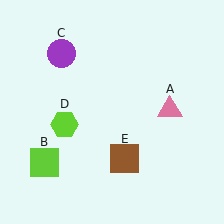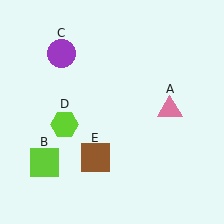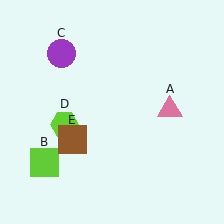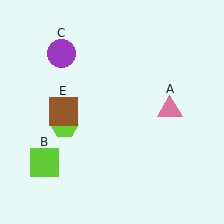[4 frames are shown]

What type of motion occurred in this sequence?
The brown square (object E) rotated clockwise around the center of the scene.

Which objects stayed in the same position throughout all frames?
Pink triangle (object A) and lime square (object B) and purple circle (object C) and lime hexagon (object D) remained stationary.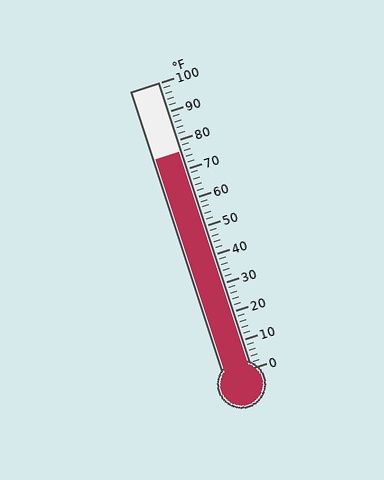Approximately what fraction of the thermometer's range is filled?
The thermometer is filled to approximately 75% of its range.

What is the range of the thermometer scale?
The thermometer scale ranges from 0°F to 100°F.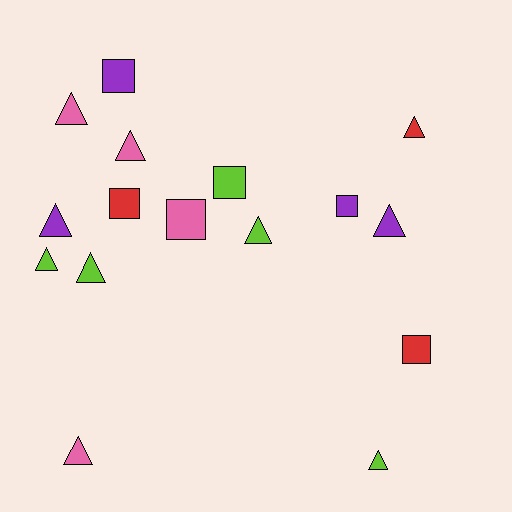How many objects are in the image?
There are 16 objects.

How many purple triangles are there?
There are 2 purple triangles.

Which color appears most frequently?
Lime, with 5 objects.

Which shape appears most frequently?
Triangle, with 10 objects.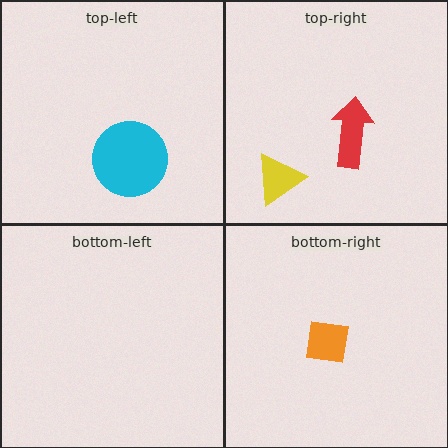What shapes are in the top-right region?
The yellow triangle, the red arrow.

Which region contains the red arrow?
The top-right region.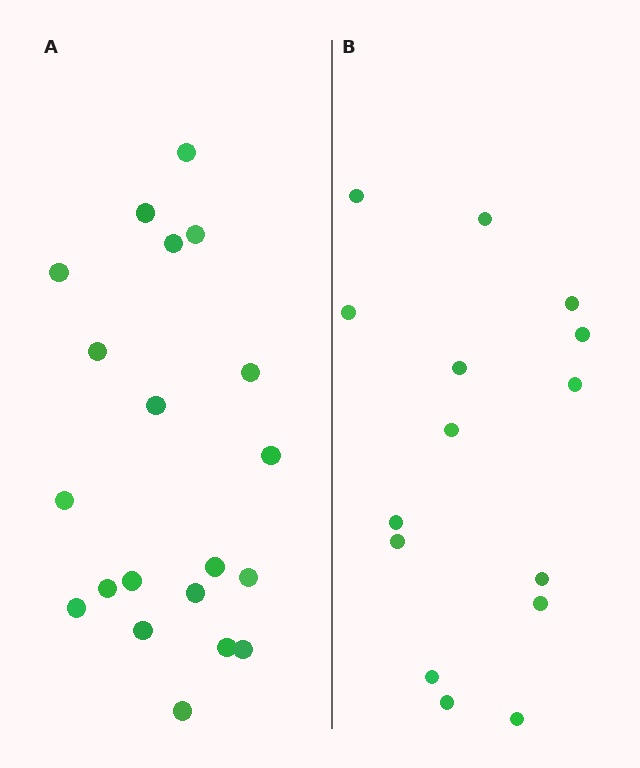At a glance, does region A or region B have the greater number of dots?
Region A (the left region) has more dots.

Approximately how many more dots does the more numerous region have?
Region A has about 5 more dots than region B.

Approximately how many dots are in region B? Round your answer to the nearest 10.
About 20 dots. (The exact count is 15, which rounds to 20.)